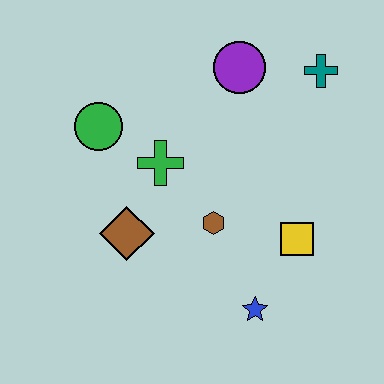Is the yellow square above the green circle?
No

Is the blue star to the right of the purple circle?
Yes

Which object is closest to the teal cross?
The purple circle is closest to the teal cross.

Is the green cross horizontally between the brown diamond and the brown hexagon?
Yes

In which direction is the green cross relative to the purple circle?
The green cross is below the purple circle.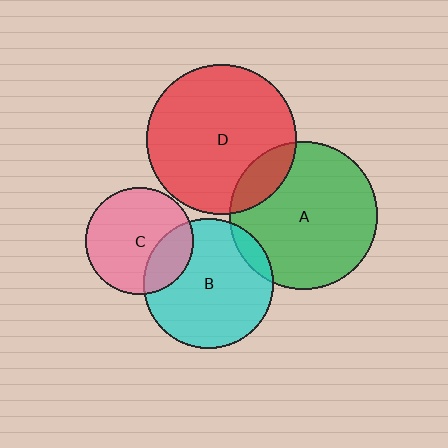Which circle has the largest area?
Circle D (red).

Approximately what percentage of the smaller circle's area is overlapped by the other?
Approximately 15%.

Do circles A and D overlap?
Yes.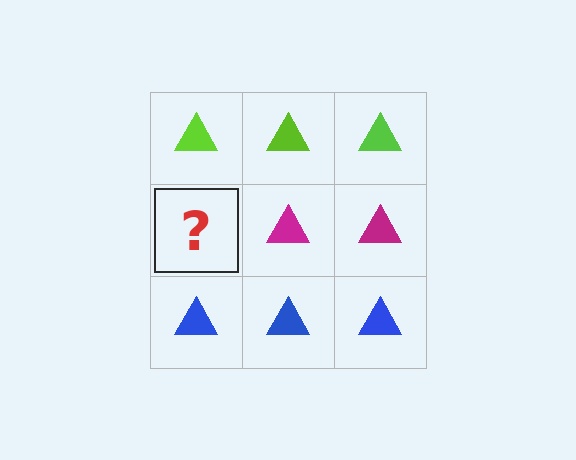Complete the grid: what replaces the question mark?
The question mark should be replaced with a magenta triangle.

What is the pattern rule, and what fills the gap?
The rule is that each row has a consistent color. The gap should be filled with a magenta triangle.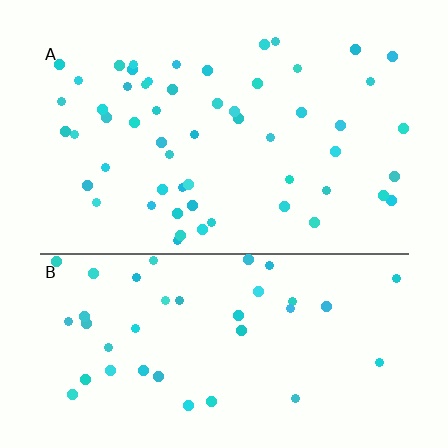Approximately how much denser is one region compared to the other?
Approximately 1.4× — region A over region B.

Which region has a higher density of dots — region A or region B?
A (the top).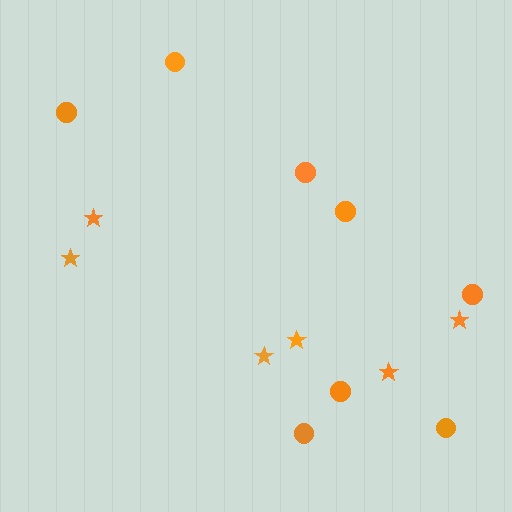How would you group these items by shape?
There are 2 groups: one group of stars (6) and one group of circles (8).